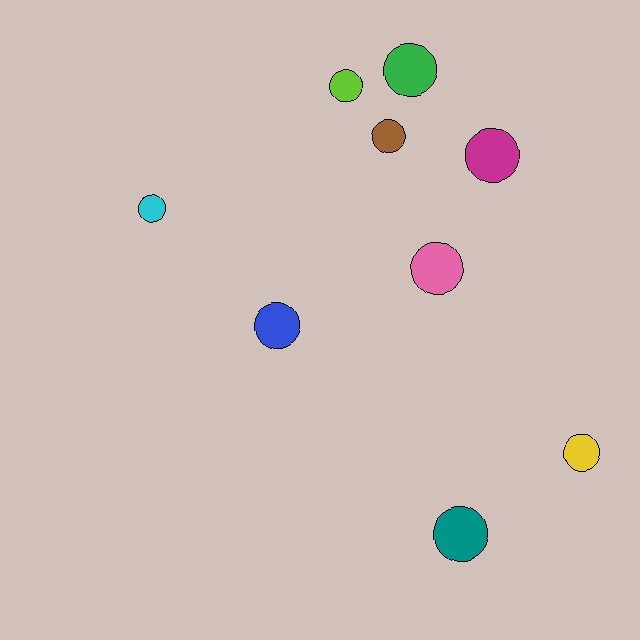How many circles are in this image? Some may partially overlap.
There are 9 circles.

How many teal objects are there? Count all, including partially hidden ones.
There is 1 teal object.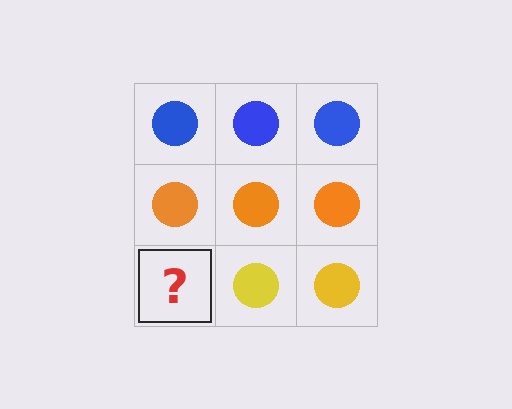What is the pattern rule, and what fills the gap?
The rule is that each row has a consistent color. The gap should be filled with a yellow circle.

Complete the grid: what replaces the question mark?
The question mark should be replaced with a yellow circle.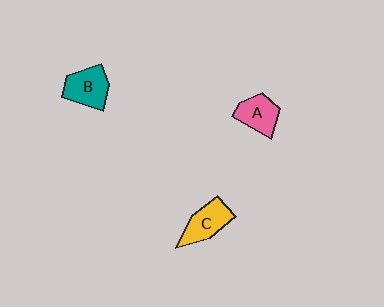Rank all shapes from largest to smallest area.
From largest to smallest: B (teal), C (yellow), A (pink).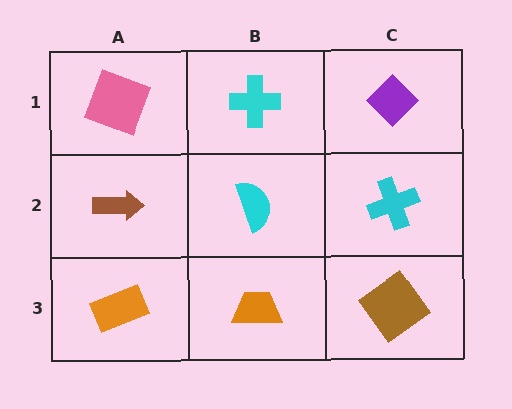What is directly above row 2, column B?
A cyan cross.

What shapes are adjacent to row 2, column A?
A pink square (row 1, column A), an orange rectangle (row 3, column A), a cyan semicircle (row 2, column B).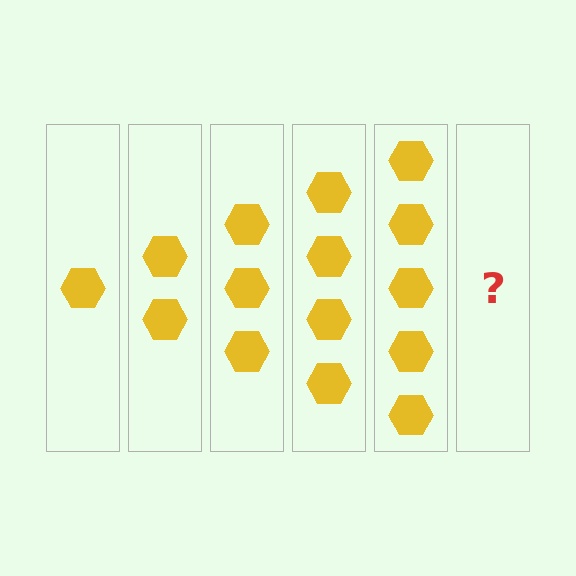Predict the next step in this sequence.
The next step is 6 hexagons.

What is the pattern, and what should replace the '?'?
The pattern is that each step adds one more hexagon. The '?' should be 6 hexagons.